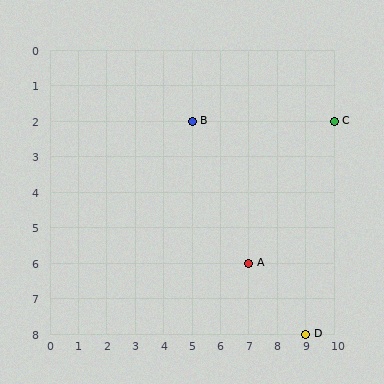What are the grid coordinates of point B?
Point B is at grid coordinates (5, 2).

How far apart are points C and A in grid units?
Points C and A are 3 columns and 4 rows apart (about 5.0 grid units diagonally).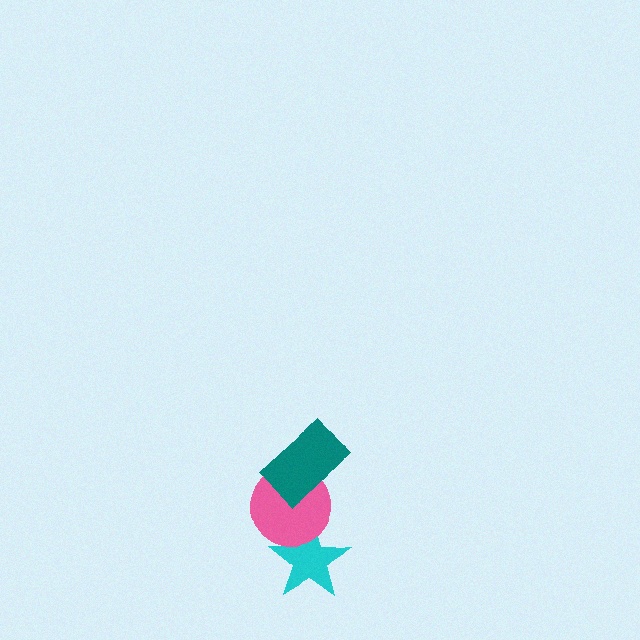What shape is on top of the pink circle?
The teal rectangle is on top of the pink circle.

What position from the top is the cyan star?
The cyan star is 3rd from the top.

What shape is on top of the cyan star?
The pink circle is on top of the cyan star.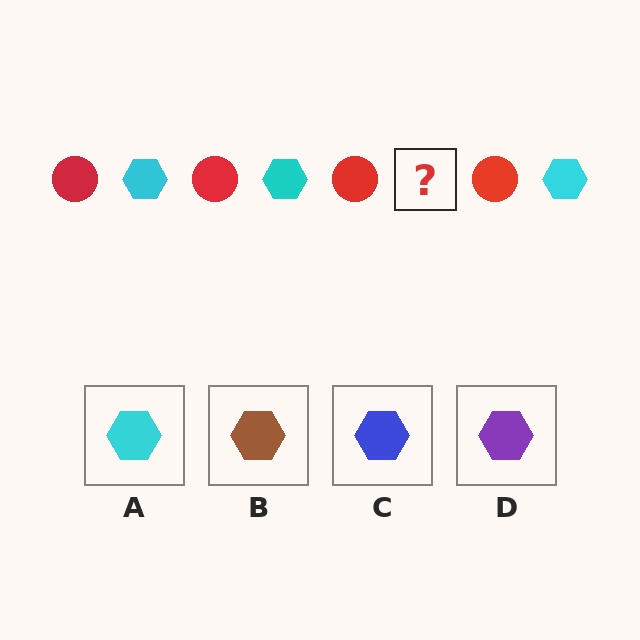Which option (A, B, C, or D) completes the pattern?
A.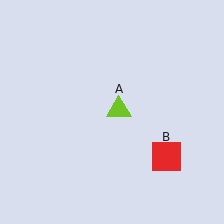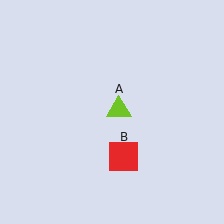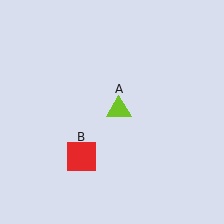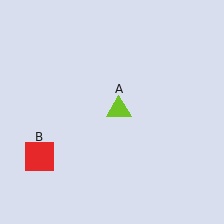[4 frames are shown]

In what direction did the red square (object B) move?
The red square (object B) moved left.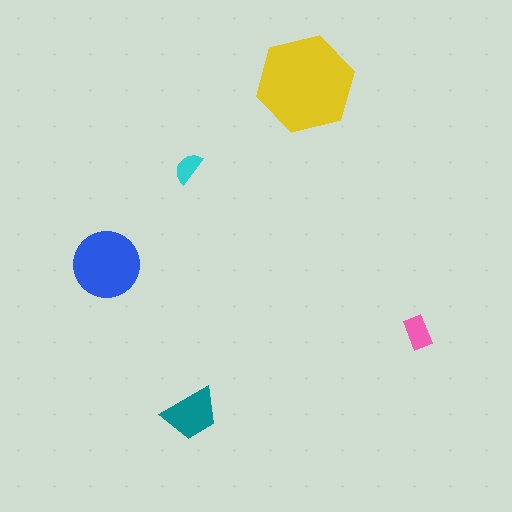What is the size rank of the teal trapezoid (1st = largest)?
3rd.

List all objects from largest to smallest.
The yellow hexagon, the blue circle, the teal trapezoid, the pink rectangle, the cyan semicircle.